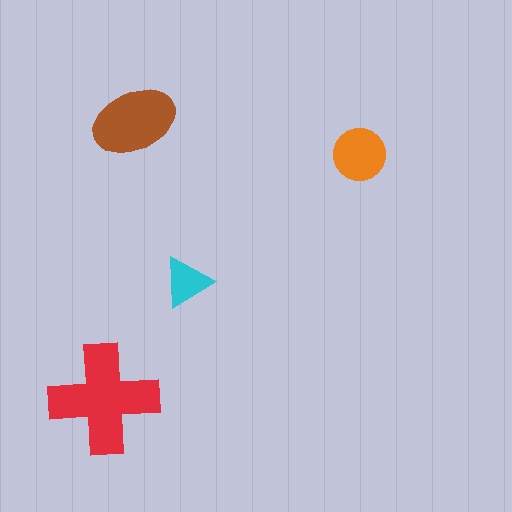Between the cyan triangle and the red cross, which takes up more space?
The red cross.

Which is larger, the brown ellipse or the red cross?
The red cross.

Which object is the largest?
The red cross.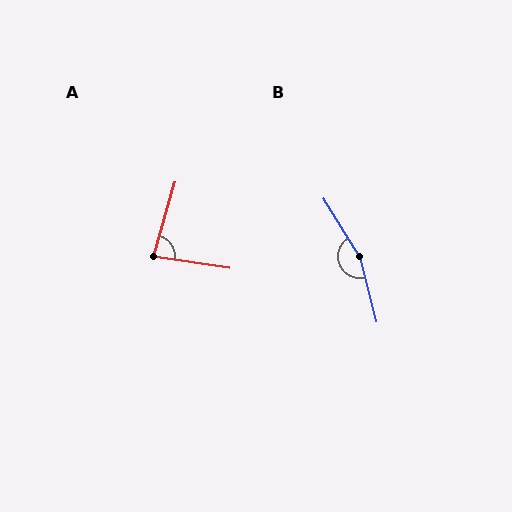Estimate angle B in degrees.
Approximately 162 degrees.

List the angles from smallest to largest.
A (82°), B (162°).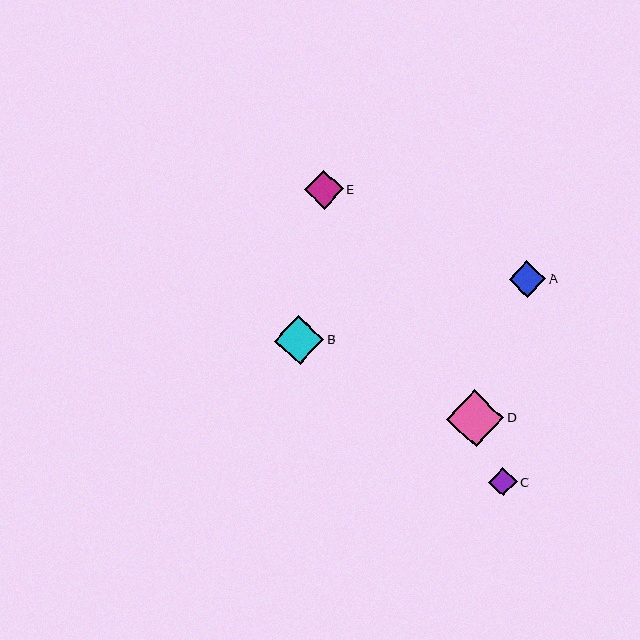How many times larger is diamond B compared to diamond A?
Diamond B is approximately 1.3 times the size of diamond A.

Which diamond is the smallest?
Diamond C is the smallest with a size of approximately 28 pixels.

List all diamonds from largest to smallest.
From largest to smallest: D, B, E, A, C.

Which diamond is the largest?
Diamond D is the largest with a size of approximately 57 pixels.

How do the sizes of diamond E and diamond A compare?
Diamond E and diamond A are approximately the same size.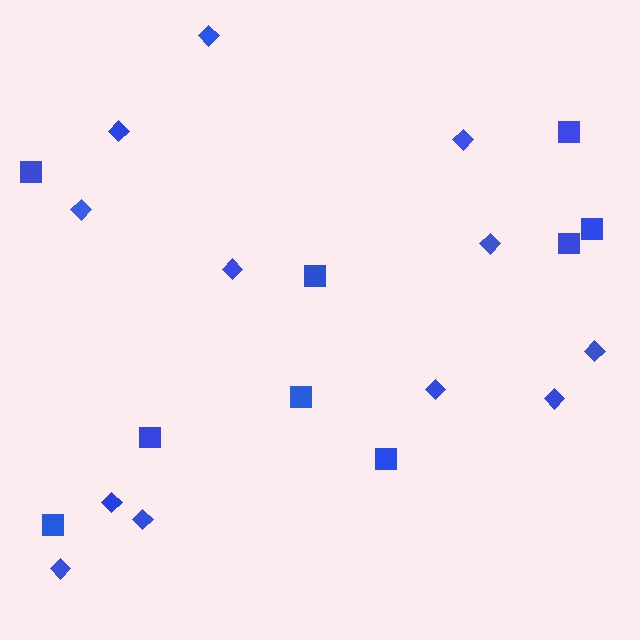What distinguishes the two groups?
There are 2 groups: one group of diamonds (12) and one group of squares (9).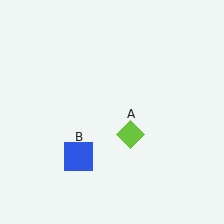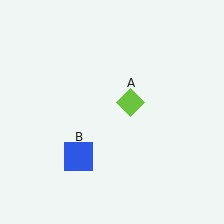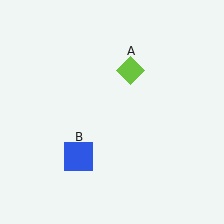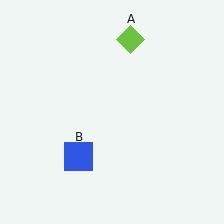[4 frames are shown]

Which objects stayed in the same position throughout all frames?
Blue square (object B) remained stationary.